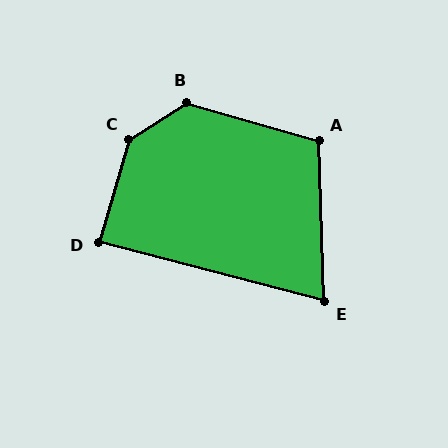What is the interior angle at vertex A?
Approximately 108 degrees (obtuse).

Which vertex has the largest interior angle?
C, at approximately 139 degrees.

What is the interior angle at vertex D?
Approximately 88 degrees (approximately right).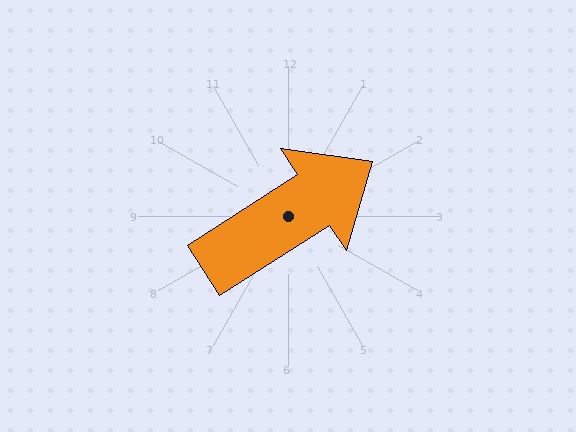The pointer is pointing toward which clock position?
Roughly 2 o'clock.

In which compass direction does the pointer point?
Northeast.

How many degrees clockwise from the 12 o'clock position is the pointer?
Approximately 57 degrees.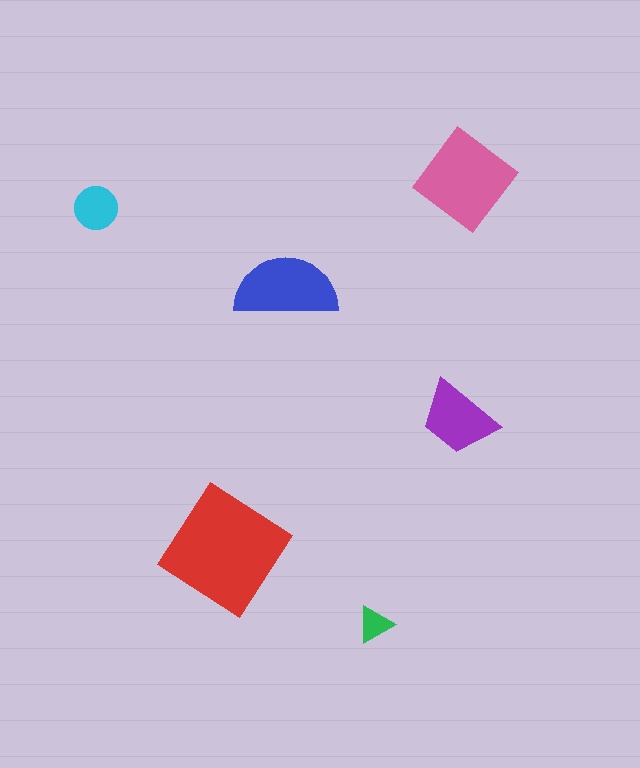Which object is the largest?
The red diamond.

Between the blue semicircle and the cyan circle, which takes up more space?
The blue semicircle.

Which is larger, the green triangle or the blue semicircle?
The blue semicircle.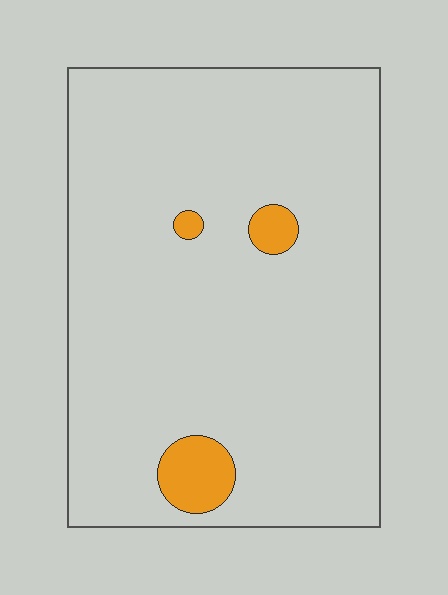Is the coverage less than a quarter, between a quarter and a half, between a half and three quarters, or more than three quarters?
Less than a quarter.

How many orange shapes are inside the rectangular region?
3.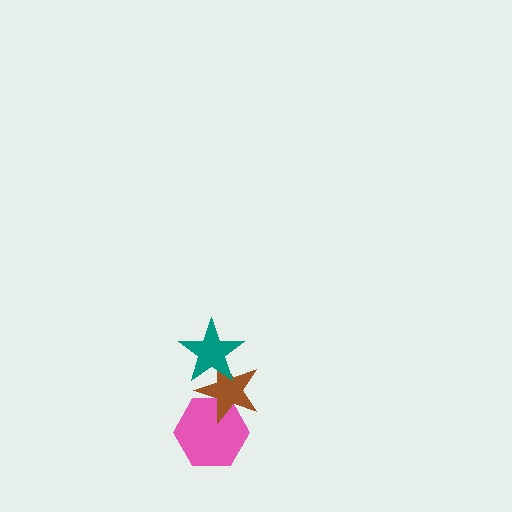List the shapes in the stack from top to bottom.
From top to bottom: the teal star, the brown star, the pink hexagon.